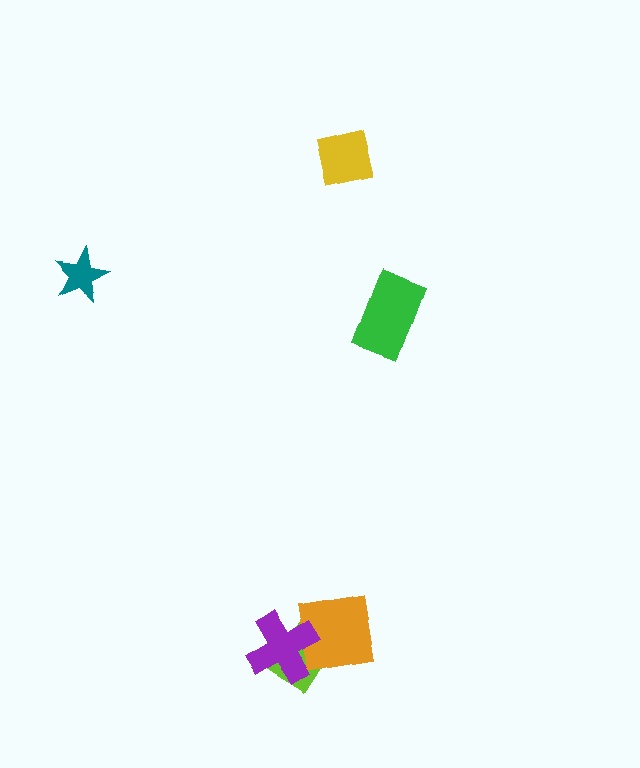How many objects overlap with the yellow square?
0 objects overlap with the yellow square.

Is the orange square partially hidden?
Yes, it is partially covered by another shape.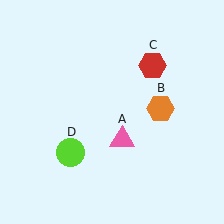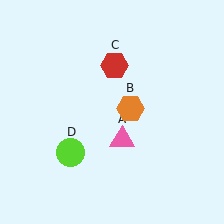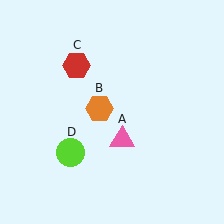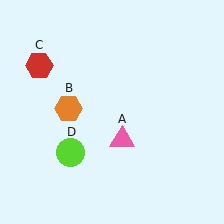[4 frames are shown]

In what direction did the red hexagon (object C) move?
The red hexagon (object C) moved left.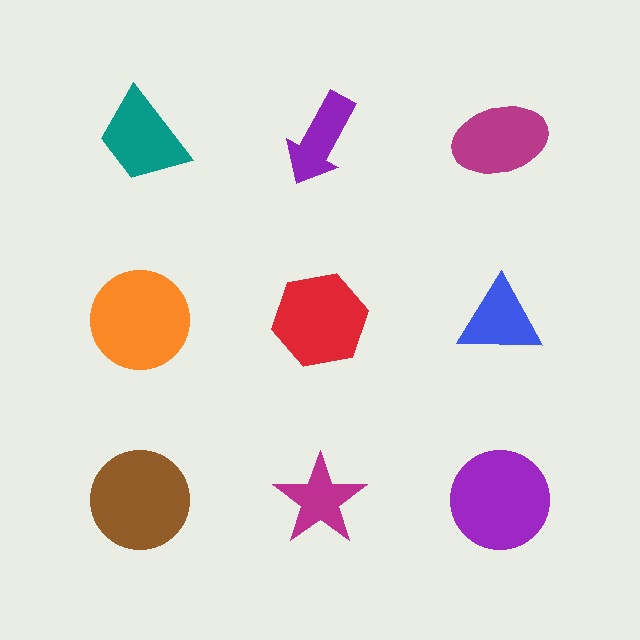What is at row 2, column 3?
A blue triangle.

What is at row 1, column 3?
A magenta ellipse.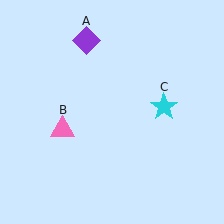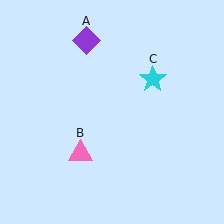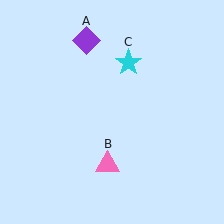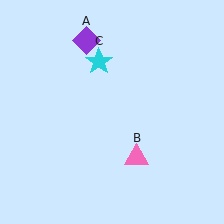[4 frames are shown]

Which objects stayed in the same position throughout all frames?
Purple diamond (object A) remained stationary.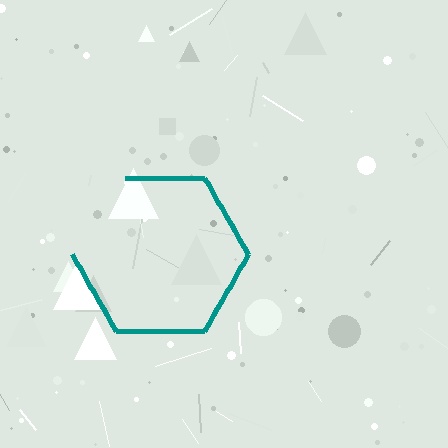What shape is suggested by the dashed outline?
The dashed outline suggests a hexagon.